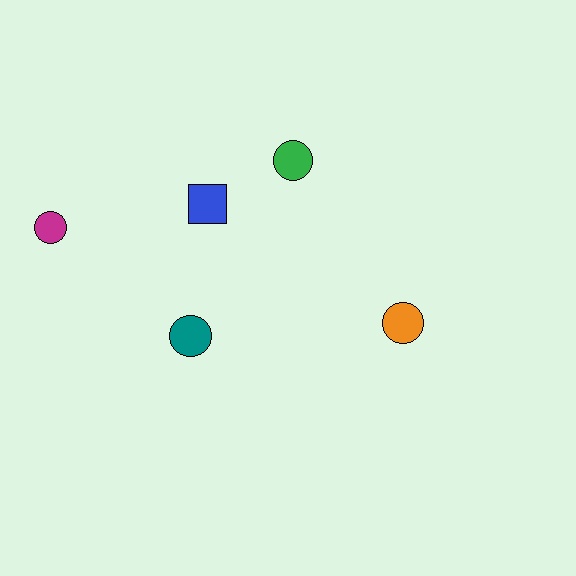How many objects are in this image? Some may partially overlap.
There are 5 objects.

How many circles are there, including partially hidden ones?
There are 4 circles.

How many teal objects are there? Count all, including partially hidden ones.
There is 1 teal object.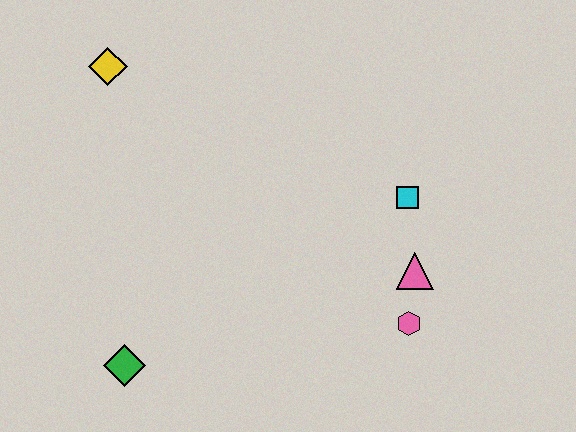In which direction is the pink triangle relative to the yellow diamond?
The pink triangle is to the right of the yellow diamond.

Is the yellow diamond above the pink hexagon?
Yes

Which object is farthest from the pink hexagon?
The yellow diamond is farthest from the pink hexagon.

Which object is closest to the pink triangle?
The pink hexagon is closest to the pink triangle.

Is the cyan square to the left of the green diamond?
No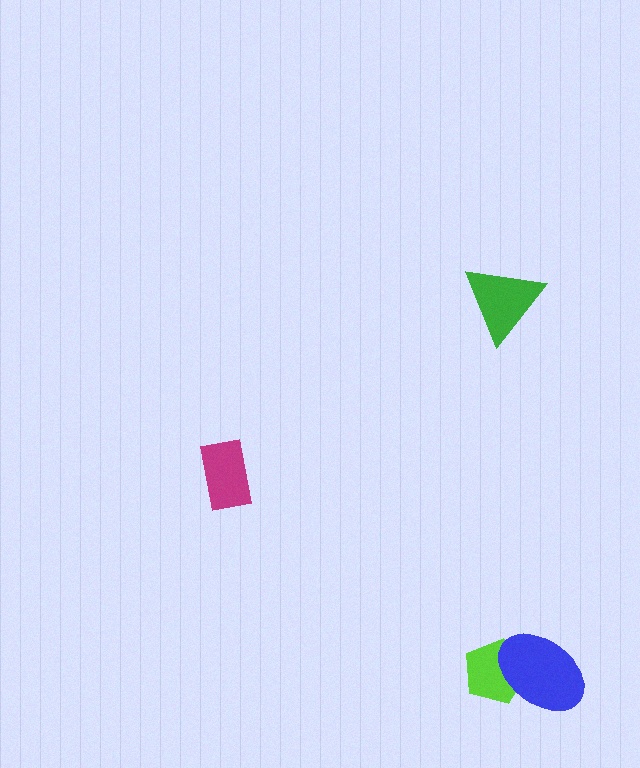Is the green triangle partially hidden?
No, no other shape covers it.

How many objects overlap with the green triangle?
0 objects overlap with the green triangle.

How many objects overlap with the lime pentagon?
1 object overlaps with the lime pentagon.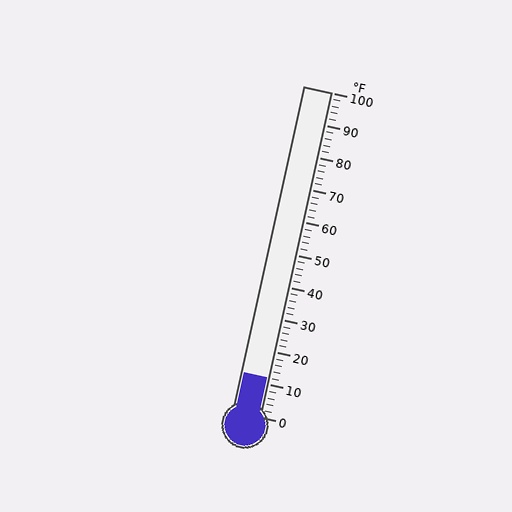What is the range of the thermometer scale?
The thermometer scale ranges from 0°F to 100°F.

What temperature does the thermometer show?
The thermometer shows approximately 12°F.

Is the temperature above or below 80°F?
The temperature is below 80°F.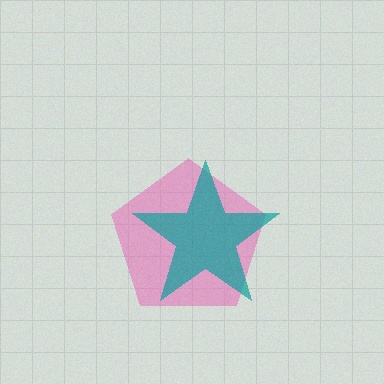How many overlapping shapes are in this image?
There are 2 overlapping shapes in the image.